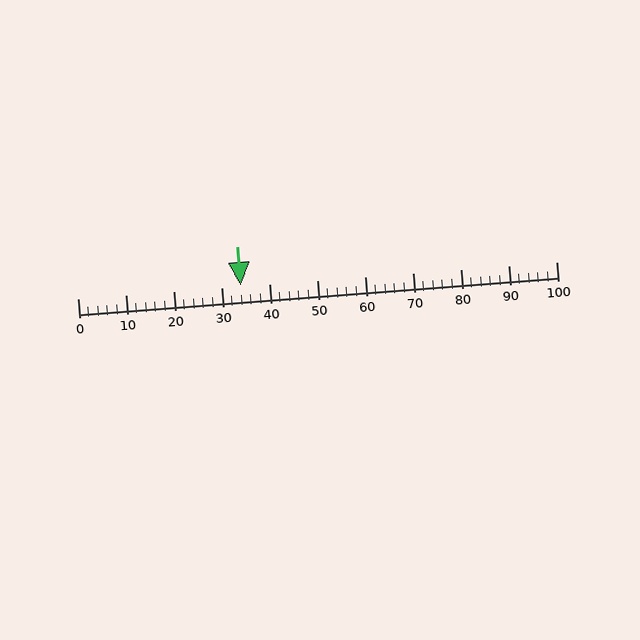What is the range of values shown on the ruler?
The ruler shows values from 0 to 100.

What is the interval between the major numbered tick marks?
The major tick marks are spaced 10 units apart.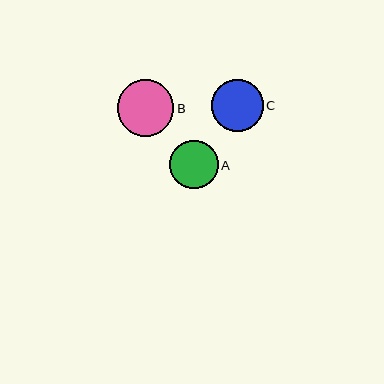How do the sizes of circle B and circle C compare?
Circle B and circle C are approximately the same size.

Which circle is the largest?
Circle B is the largest with a size of approximately 57 pixels.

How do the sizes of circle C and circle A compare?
Circle C and circle A are approximately the same size.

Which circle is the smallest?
Circle A is the smallest with a size of approximately 49 pixels.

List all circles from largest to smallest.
From largest to smallest: B, C, A.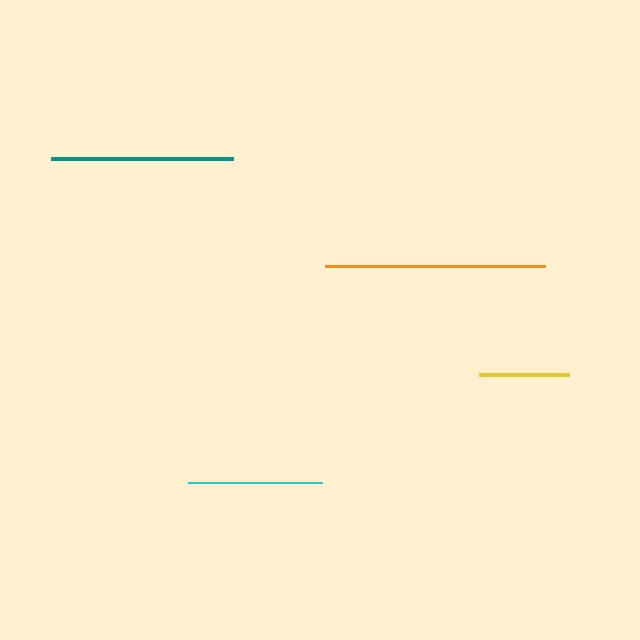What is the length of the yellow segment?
The yellow segment is approximately 90 pixels long.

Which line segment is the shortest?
The yellow line is the shortest at approximately 90 pixels.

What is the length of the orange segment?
The orange segment is approximately 220 pixels long.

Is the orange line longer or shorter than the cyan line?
The orange line is longer than the cyan line.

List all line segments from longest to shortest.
From longest to shortest: orange, teal, cyan, yellow.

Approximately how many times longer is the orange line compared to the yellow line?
The orange line is approximately 2.4 times the length of the yellow line.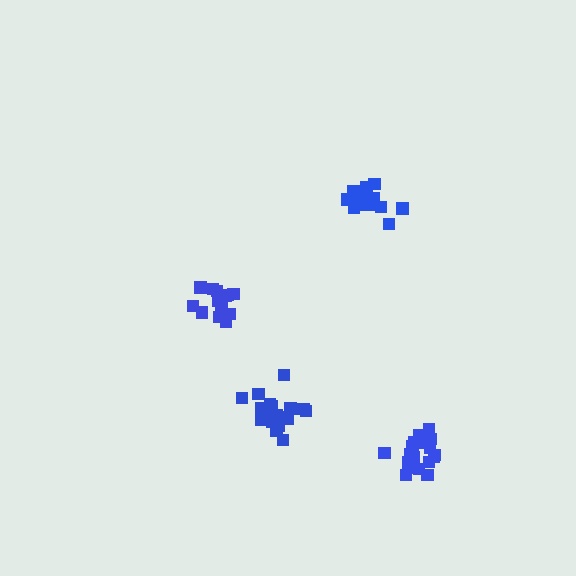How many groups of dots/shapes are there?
There are 4 groups.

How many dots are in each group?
Group 1: 19 dots, Group 2: 15 dots, Group 3: 21 dots, Group 4: 20 dots (75 total).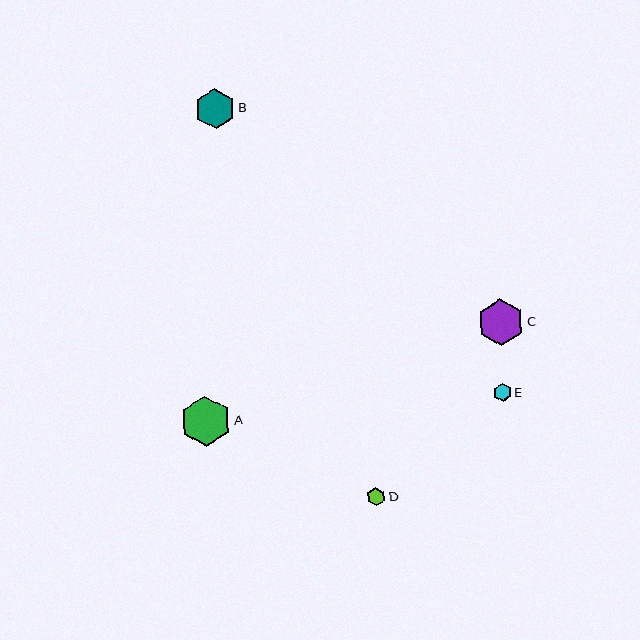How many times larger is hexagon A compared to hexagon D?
Hexagon A is approximately 2.8 times the size of hexagon D.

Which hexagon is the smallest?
Hexagon D is the smallest with a size of approximately 18 pixels.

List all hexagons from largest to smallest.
From largest to smallest: A, C, B, E, D.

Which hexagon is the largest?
Hexagon A is the largest with a size of approximately 50 pixels.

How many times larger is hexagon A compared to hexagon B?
Hexagon A is approximately 1.2 times the size of hexagon B.